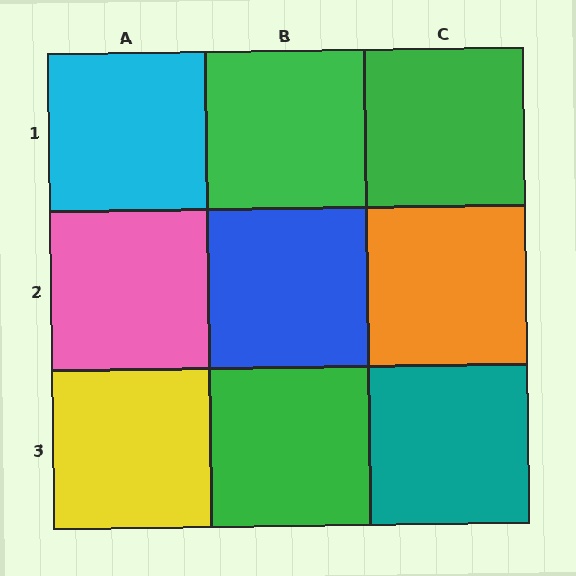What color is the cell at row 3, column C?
Teal.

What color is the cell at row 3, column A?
Yellow.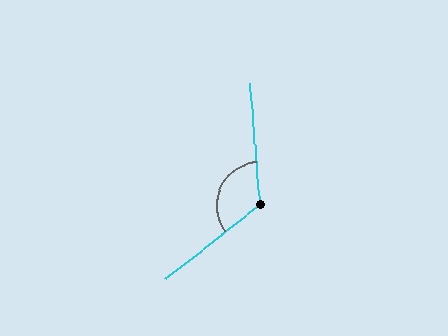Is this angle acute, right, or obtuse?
It is obtuse.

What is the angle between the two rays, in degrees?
Approximately 124 degrees.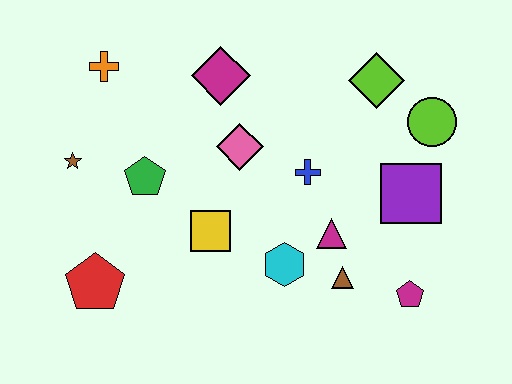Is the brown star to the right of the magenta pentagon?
No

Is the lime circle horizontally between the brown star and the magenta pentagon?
No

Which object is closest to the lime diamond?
The lime circle is closest to the lime diamond.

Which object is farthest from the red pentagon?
The lime circle is farthest from the red pentagon.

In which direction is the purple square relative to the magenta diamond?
The purple square is to the right of the magenta diamond.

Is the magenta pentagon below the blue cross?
Yes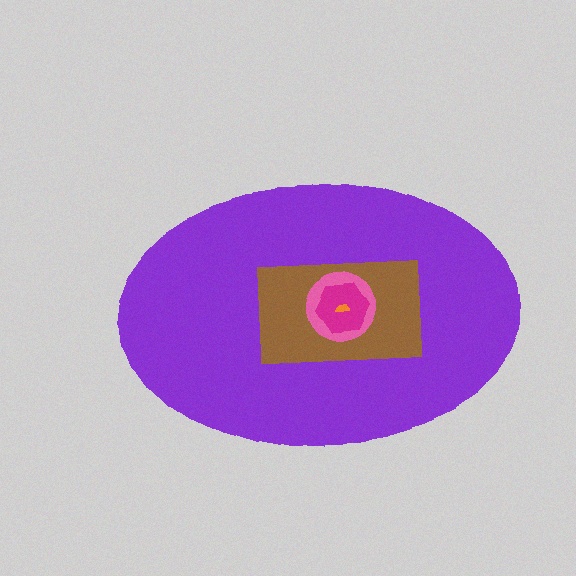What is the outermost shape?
The purple ellipse.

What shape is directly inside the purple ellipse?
The brown rectangle.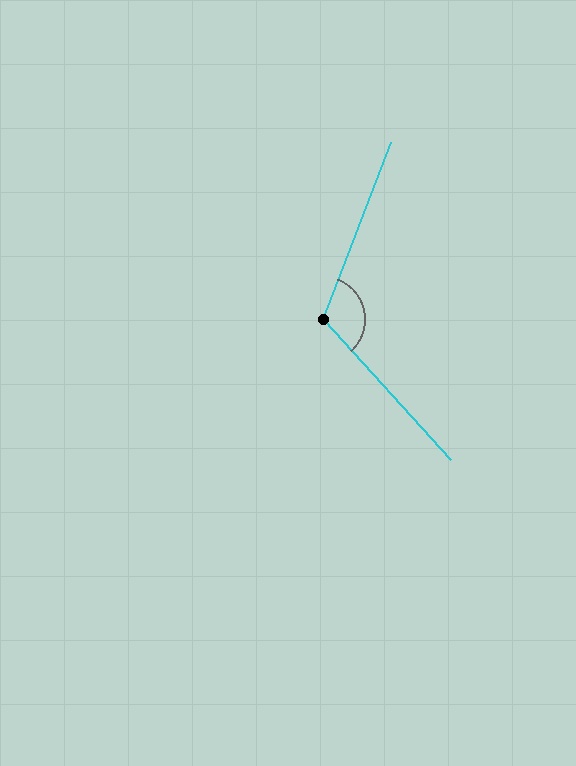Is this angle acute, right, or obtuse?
It is obtuse.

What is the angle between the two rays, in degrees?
Approximately 117 degrees.